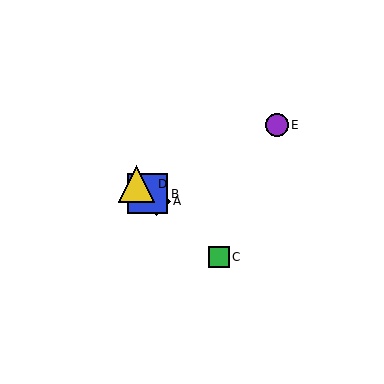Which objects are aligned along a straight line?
Objects A, B, C, D are aligned along a straight line.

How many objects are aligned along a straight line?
4 objects (A, B, C, D) are aligned along a straight line.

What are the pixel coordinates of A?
Object A is at (156, 201).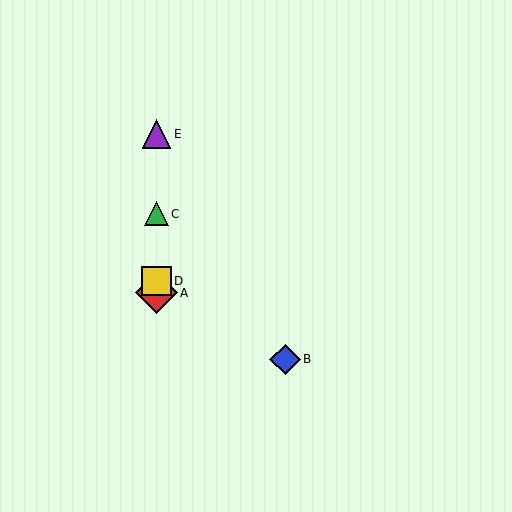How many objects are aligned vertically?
4 objects (A, C, D, E) are aligned vertically.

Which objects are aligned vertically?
Objects A, C, D, E are aligned vertically.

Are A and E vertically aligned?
Yes, both are at x≈156.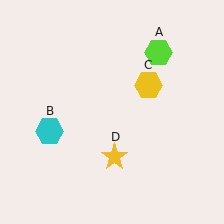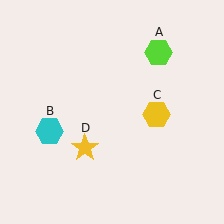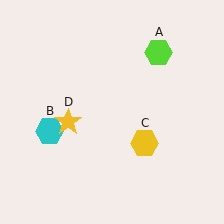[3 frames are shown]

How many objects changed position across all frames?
2 objects changed position: yellow hexagon (object C), yellow star (object D).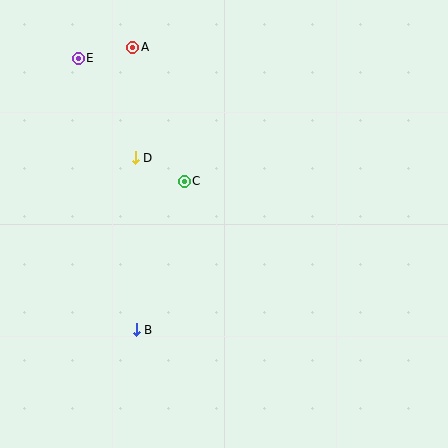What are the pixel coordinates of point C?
Point C is at (184, 181).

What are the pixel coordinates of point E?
Point E is at (78, 58).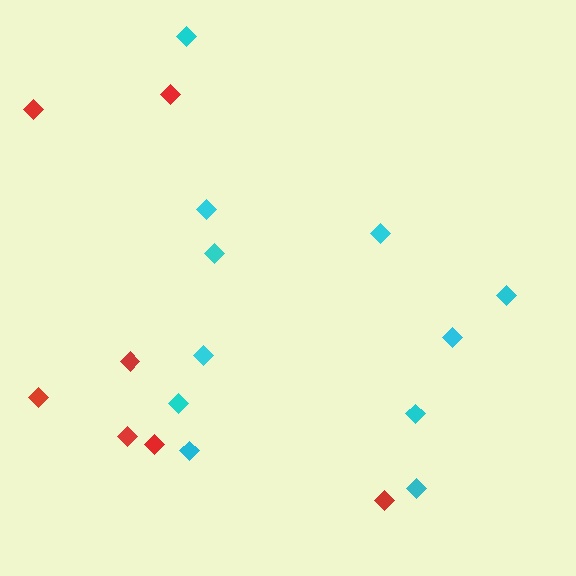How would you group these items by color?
There are 2 groups: one group of cyan diamonds (11) and one group of red diamonds (7).